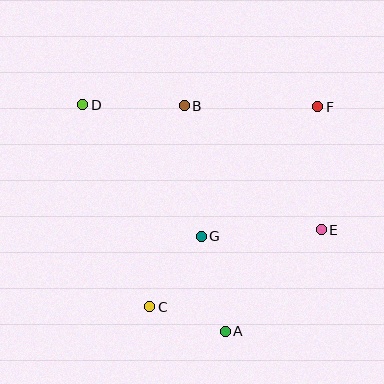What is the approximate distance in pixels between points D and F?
The distance between D and F is approximately 235 pixels.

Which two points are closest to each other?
Points A and C are closest to each other.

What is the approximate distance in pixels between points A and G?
The distance between A and G is approximately 98 pixels.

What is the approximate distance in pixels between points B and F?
The distance between B and F is approximately 133 pixels.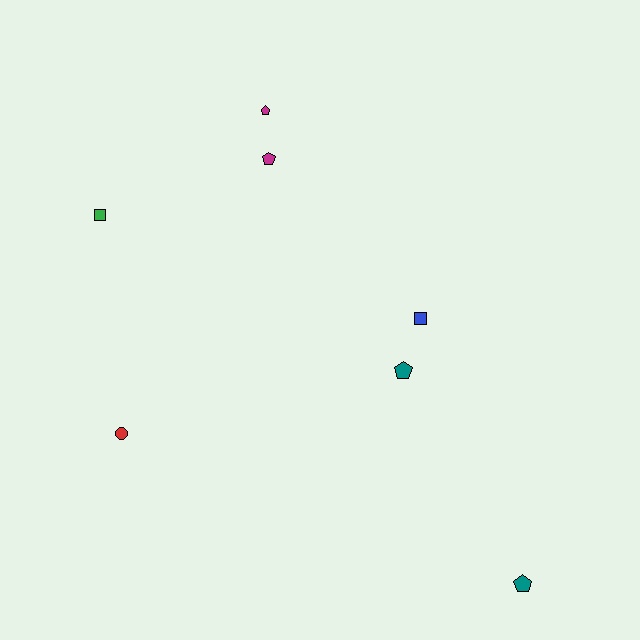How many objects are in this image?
There are 7 objects.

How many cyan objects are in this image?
There are no cyan objects.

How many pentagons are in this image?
There are 4 pentagons.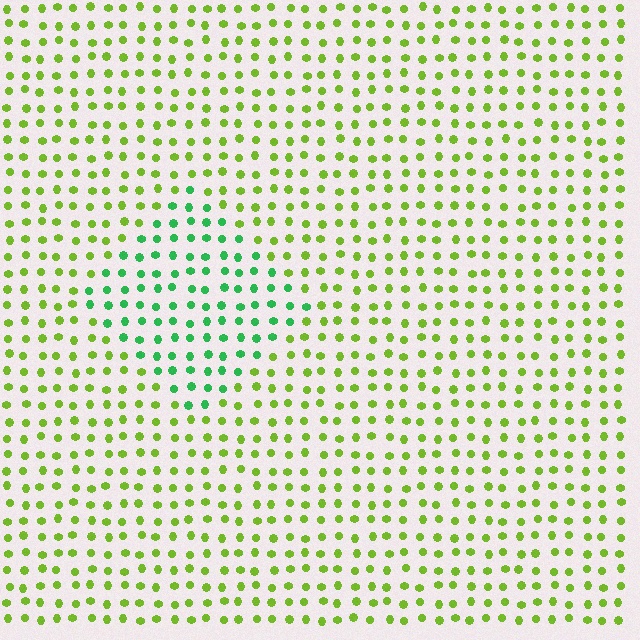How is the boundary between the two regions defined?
The boundary is defined purely by a slight shift in hue (about 47 degrees). Spacing, size, and orientation are identical on both sides.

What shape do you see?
I see a diamond.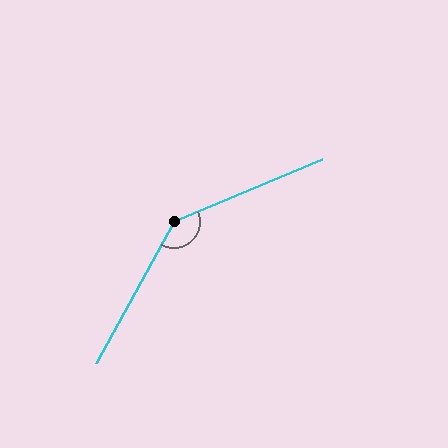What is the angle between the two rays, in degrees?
Approximately 141 degrees.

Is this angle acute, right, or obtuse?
It is obtuse.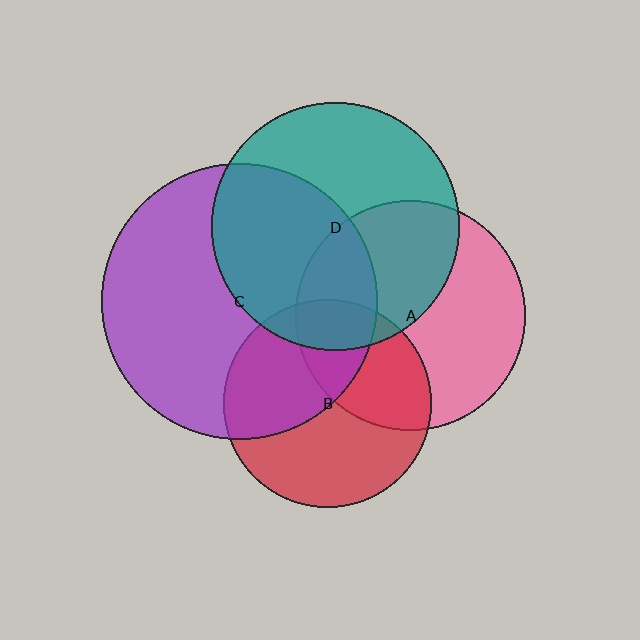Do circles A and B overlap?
Yes.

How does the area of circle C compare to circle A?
Approximately 1.4 times.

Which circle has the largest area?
Circle C (purple).